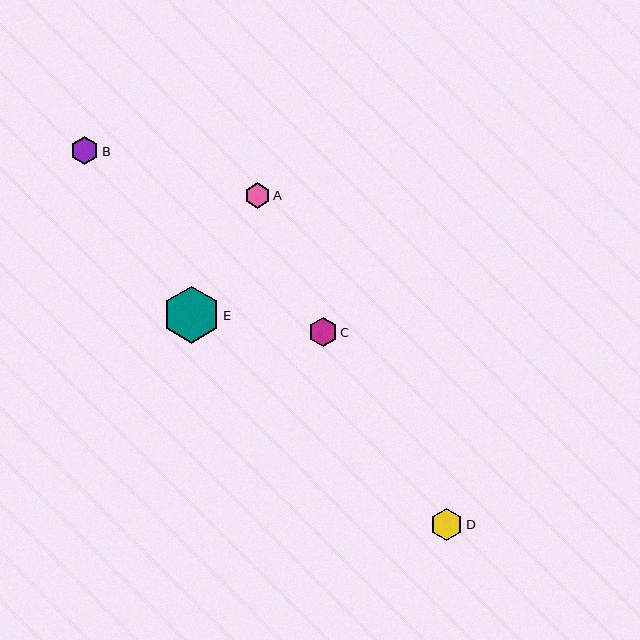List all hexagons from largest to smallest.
From largest to smallest: E, D, C, B, A.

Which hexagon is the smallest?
Hexagon A is the smallest with a size of approximately 25 pixels.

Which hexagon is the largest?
Hexagon E is the largest with a size of approximately 57 pixels.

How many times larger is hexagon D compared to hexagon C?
Hexagon D is approximately 1.1 times the size of hexagon C.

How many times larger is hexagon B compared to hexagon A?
Hexagon B is approximately 1.1 times the size of hexagon A.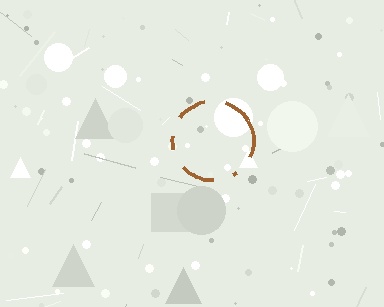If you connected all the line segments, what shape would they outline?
They would outline a circle.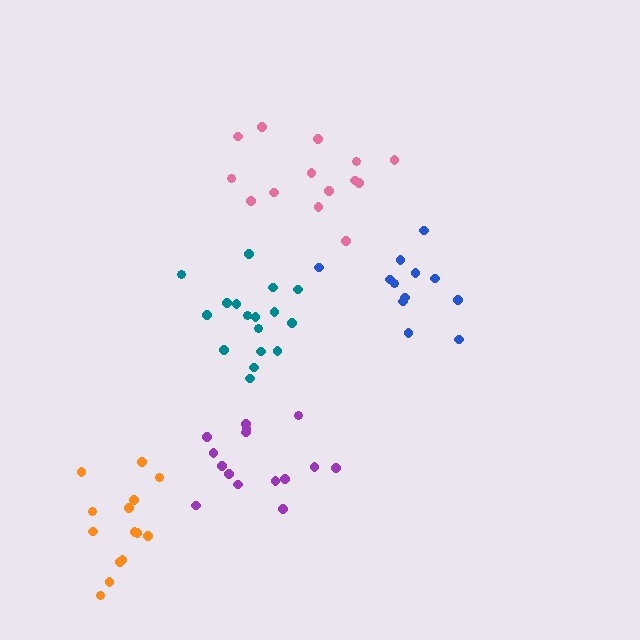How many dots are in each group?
Group 1: 14 dots, Group 2: 14 dots, Group 3: 17 dots, Group 4: 12 dots, Group 5: 15 dots (72 total).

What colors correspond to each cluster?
The clusters are colored: pink, orange, teal, blue, purple.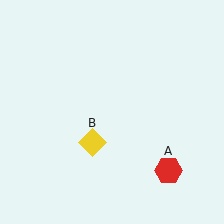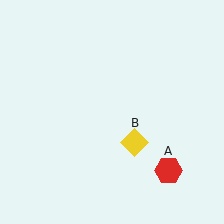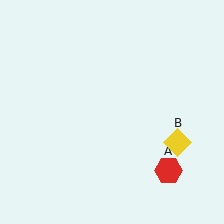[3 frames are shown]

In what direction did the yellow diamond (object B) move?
The yellow diamond (object B) moved right.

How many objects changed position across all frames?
1 object changed position: yellow diamond (object B).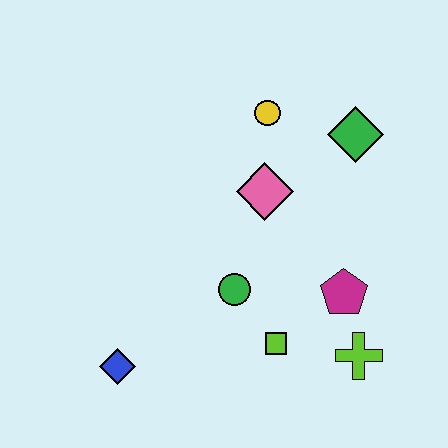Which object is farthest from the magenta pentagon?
The blue diamond is farthest from the magenta pentagon.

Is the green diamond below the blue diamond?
No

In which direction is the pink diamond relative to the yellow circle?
The pink diamond is below the yellow circle.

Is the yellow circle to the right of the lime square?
No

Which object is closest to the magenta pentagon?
The lime cross is closest to the magenta pentagon.